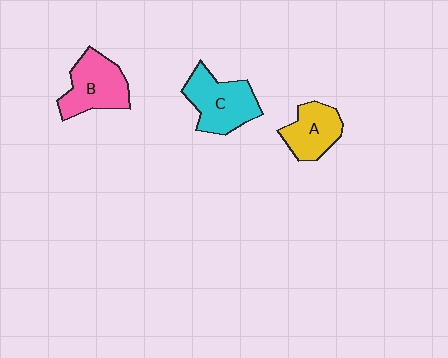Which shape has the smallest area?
Shape A (yellow).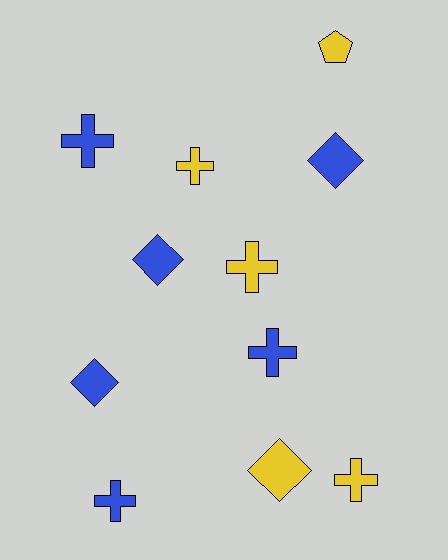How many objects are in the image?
There are 11 objects.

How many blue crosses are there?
There are 3 blue crosses.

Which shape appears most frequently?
Cross, with 6 objects.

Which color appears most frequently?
Blue, with 6 objects.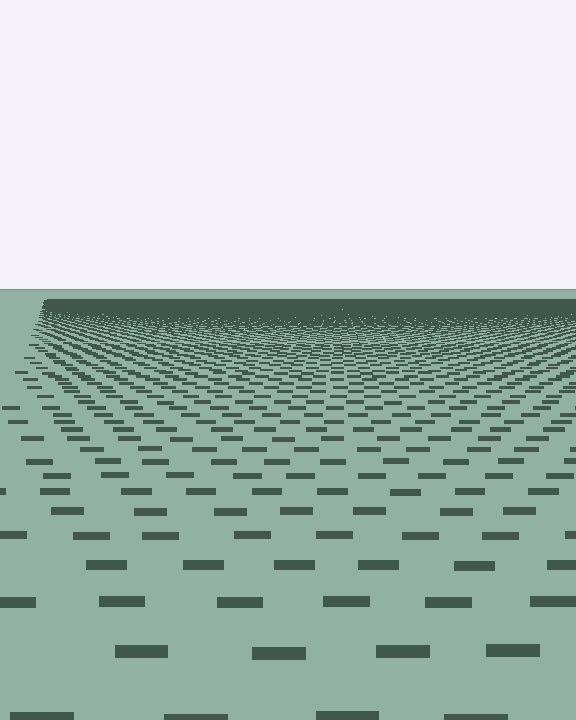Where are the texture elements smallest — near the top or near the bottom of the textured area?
Near the top.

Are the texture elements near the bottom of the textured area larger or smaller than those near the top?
Larger. Near the bottom, elements are closer to the viewer and appear at a bigger on-screen size.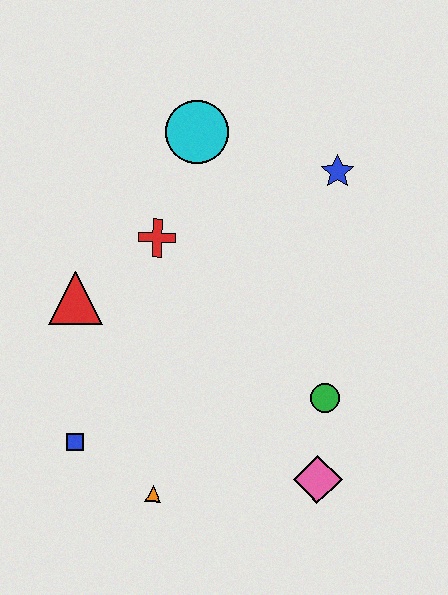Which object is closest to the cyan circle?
The red cross is closest to the cyan circle.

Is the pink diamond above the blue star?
No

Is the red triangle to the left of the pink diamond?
Yes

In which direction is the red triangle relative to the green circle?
The red triangle is to the left of the green circle.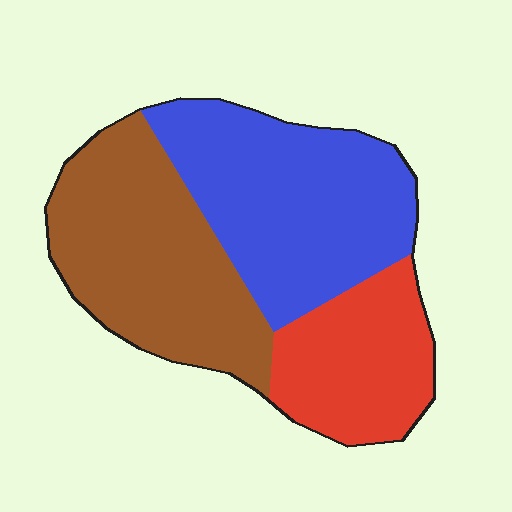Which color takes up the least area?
Red, at roughly 25%.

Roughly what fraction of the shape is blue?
Blue covers around 40% of the shape.